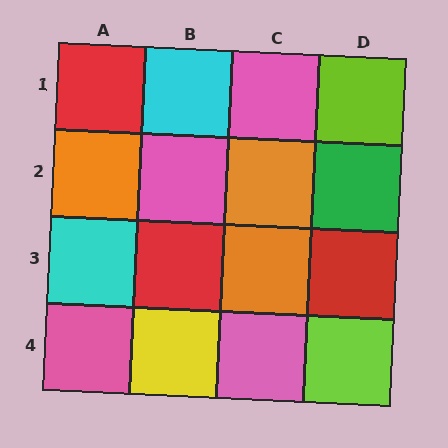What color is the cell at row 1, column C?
Pink.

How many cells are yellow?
1 cell is yellow.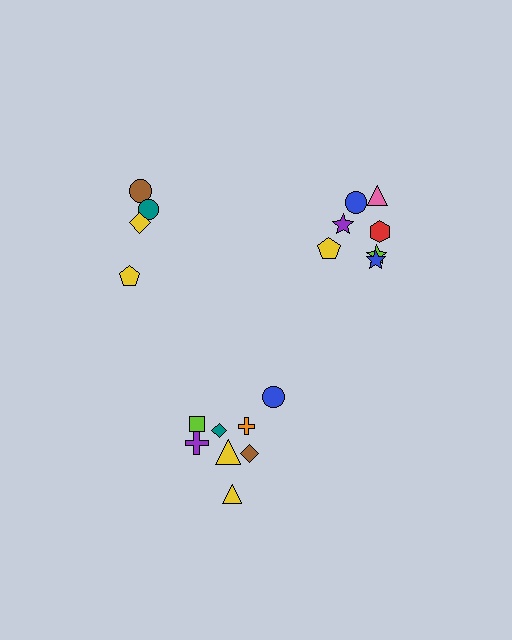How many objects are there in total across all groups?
There are 19 objects.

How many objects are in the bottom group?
There are 8 objects.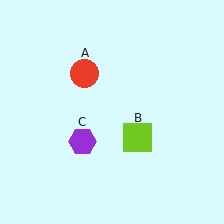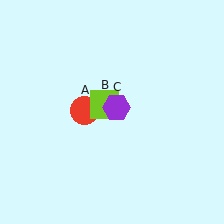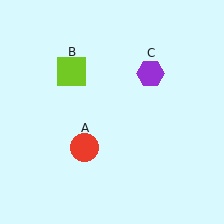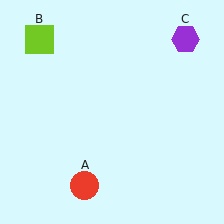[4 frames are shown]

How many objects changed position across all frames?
3 objects changed position: red circle (object A), lime square (object B), purple hexagon (object C).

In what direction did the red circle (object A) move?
The red circle (object A) moved down.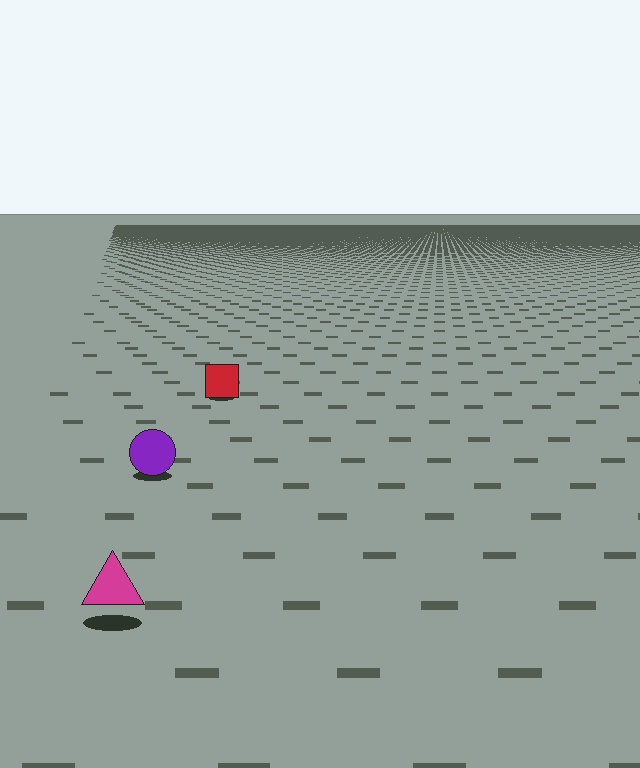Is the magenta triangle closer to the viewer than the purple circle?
Yes. The magenta triangle is closer — you can tell from the texture gradient: the ground texture is coarser near it.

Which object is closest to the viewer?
The magenta triangle is closest. The texture marks near it are larger and more spread out.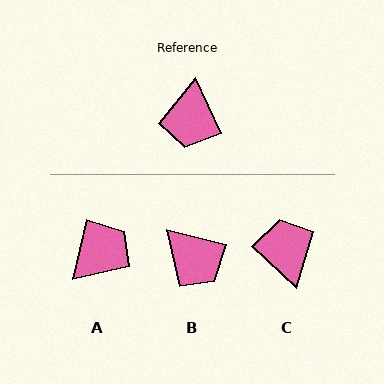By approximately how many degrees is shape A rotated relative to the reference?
Approximately 142 degrees counter-clockwise.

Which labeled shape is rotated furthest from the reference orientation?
C, about 157 degrees away.